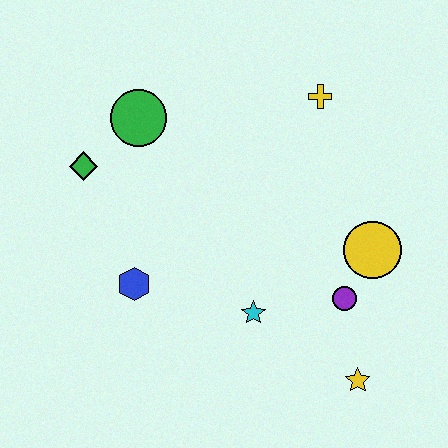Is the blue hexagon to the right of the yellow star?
No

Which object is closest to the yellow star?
The purple circle is closest to the yellow star.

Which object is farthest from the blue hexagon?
The yellow cross is farthest from the blue hexagon.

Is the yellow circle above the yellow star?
Yes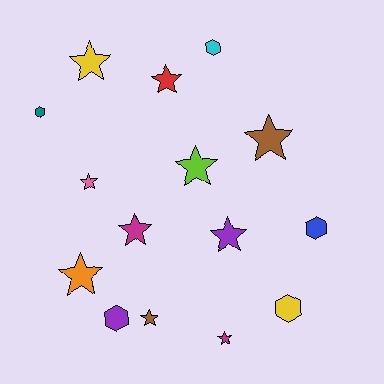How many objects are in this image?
There are 15 objects.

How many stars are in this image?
There are 10 stars.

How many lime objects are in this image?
There is 1 lime object.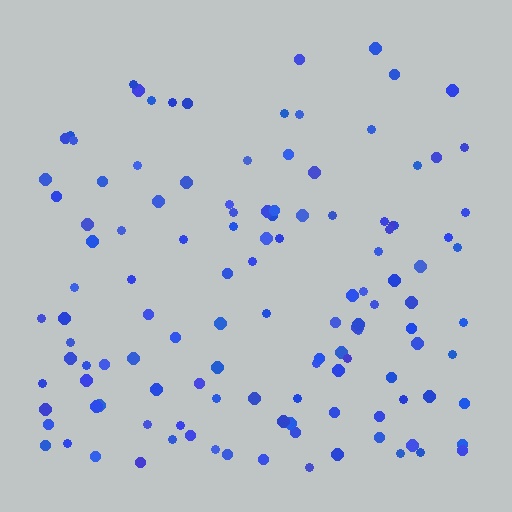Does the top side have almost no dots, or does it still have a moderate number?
Still a moderate number, just noticeably fewer than the bottom.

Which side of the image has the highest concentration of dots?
The bottom.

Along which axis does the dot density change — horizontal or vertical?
Vertical.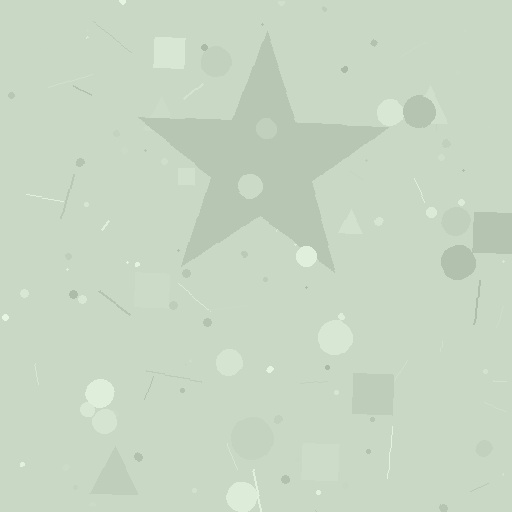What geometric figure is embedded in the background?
A star is embedded in the background.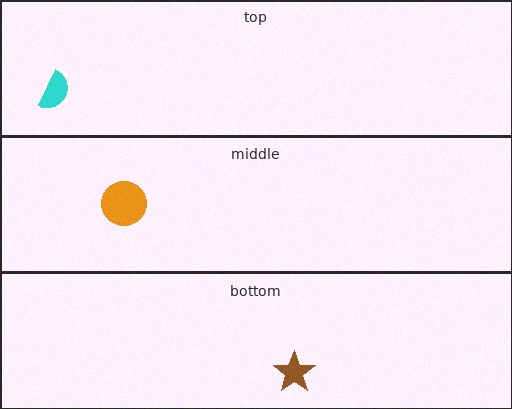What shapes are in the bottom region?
The brown star.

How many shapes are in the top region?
1.